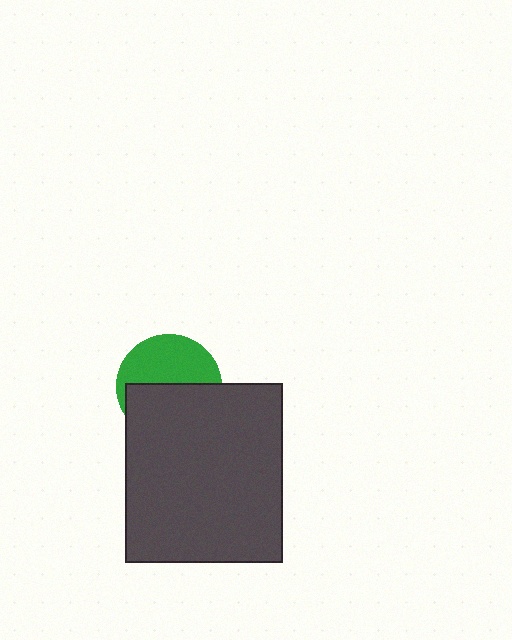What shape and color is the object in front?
The object in front is a dark gray rectangle.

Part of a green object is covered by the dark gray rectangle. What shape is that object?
It is a circle.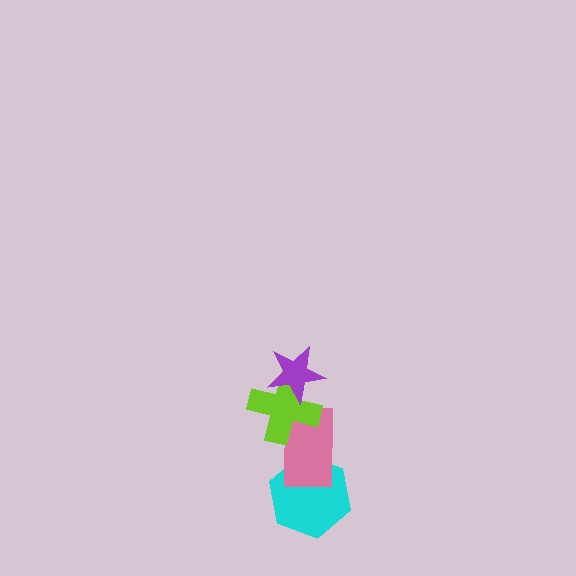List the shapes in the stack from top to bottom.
From top to bottom: the purple star, the lime cross, the pink rectangle, the cyan hexagon.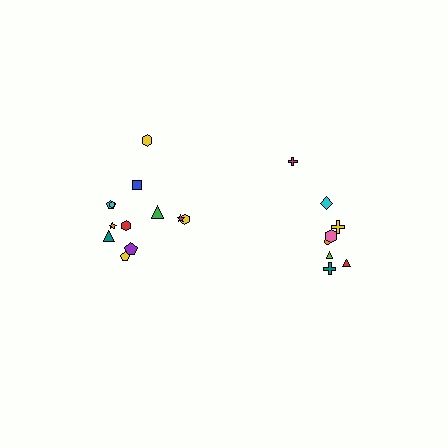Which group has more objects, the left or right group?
The left group.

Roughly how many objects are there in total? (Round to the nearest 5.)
Roughly 20 objects in total.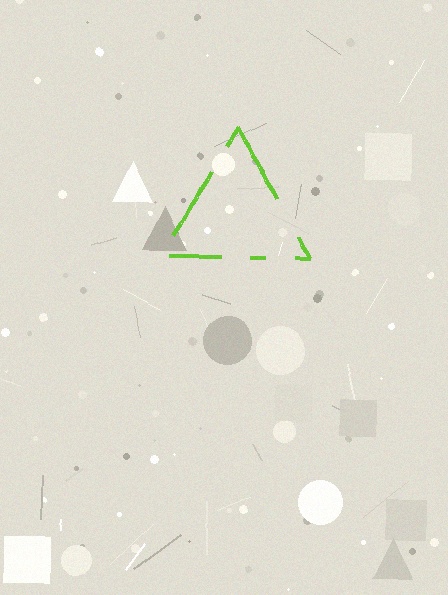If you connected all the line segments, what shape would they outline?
They would outline a triangle.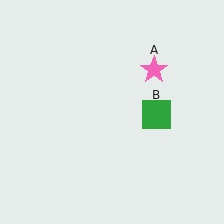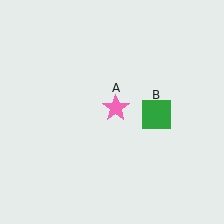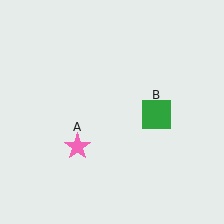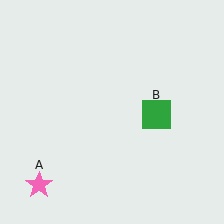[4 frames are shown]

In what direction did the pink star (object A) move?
The pink star (object A) moved down and to the left.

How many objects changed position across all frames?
1 object changed position: pink star (object A).